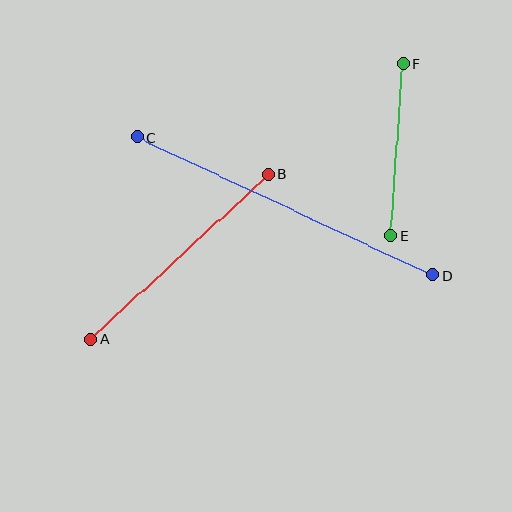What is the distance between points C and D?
The distance is approximately 326 pixels.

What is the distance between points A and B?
The distance is approximately 242 pixels.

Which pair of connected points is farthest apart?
Points C and D are farthest apart.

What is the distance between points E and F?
The distance is approximately 172 pixels.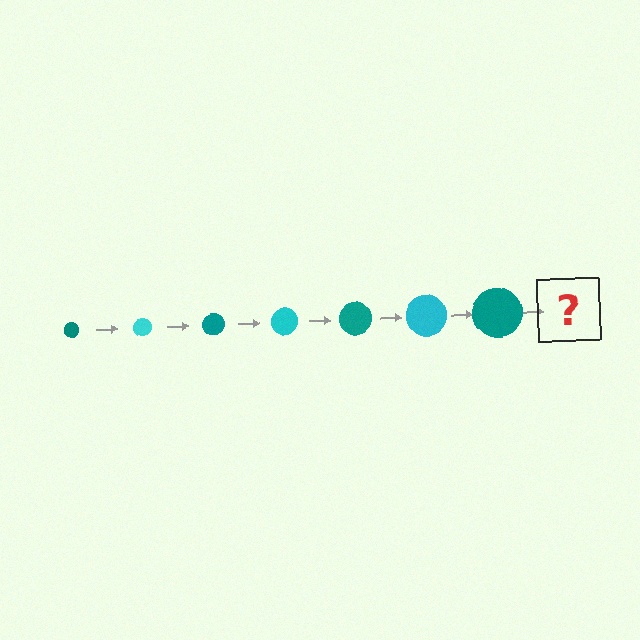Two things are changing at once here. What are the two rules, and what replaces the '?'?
The two rules are that the circle grows larger each step and the color cycles through teal and cyan. The '?' should be a cyan circle, larger than the previous one.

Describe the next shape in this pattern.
It should be a cyan circle, larger than the previous one.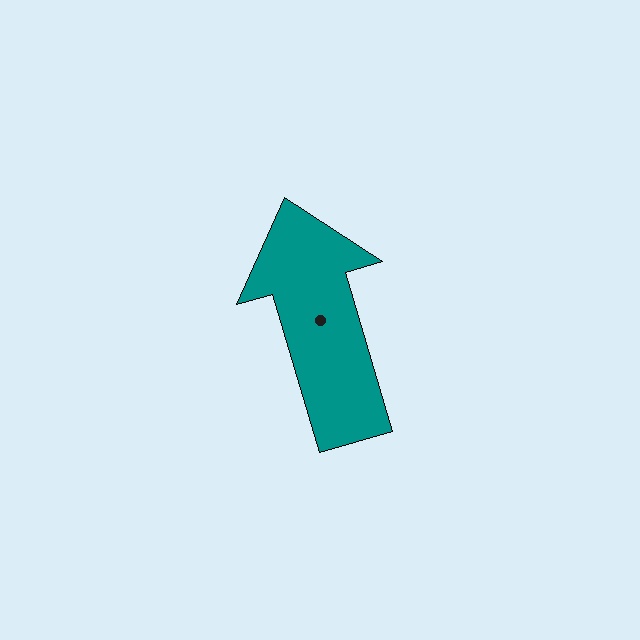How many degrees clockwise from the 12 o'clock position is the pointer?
Approximately 344 degrees.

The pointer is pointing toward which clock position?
Roughly 11 o'clock.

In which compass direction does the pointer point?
North.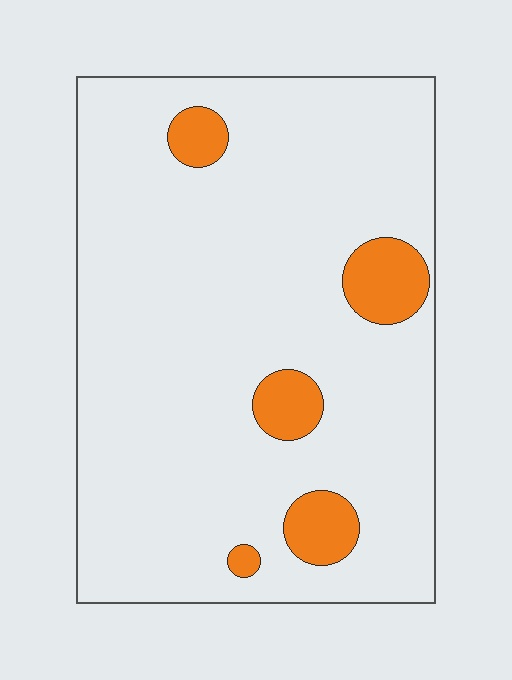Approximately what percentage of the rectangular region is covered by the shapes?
Approximately 10%.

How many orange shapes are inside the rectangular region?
5.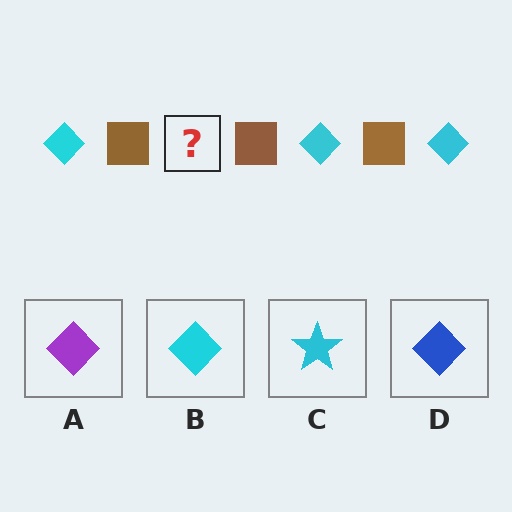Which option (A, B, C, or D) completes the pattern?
B.